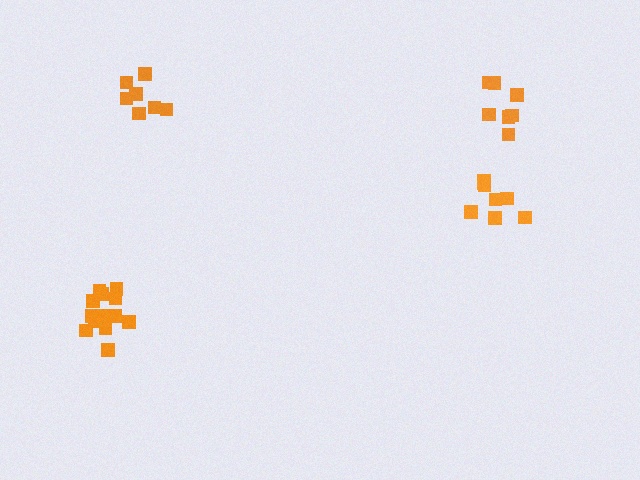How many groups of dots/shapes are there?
There are 4 groups.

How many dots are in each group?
Group 1: 7 dots, Group 2: 8 dots, Group 3: 13 dots, Group 4: 7 dots (35 total).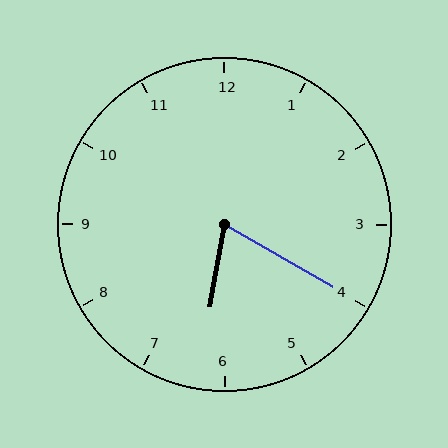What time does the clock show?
6:20.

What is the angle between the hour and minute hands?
Approximately 70 degrees.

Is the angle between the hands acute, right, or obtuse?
It is acute.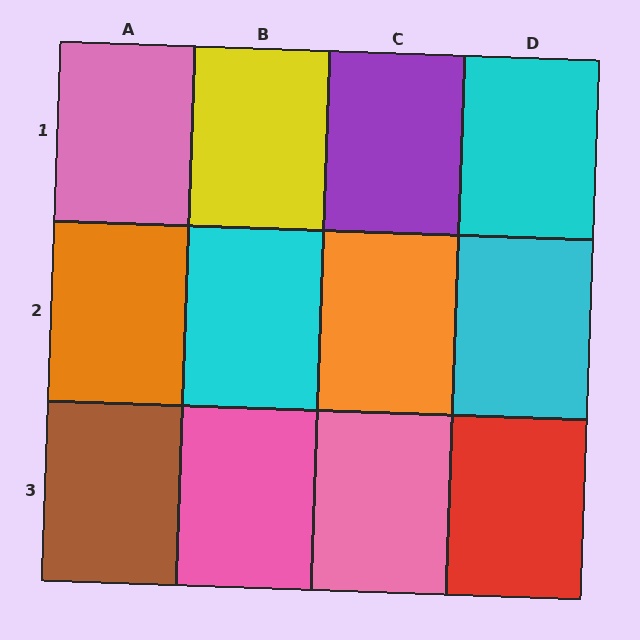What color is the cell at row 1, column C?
Purple.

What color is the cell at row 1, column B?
Yellow.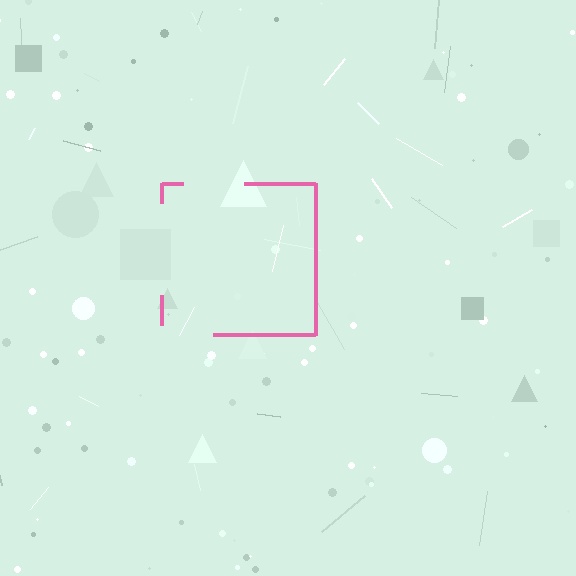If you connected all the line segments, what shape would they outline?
They would outline a square.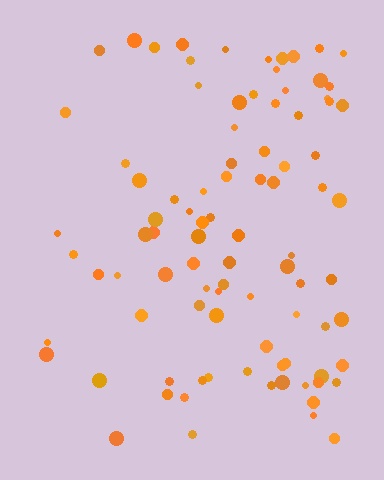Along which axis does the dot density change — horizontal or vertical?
Horizontal.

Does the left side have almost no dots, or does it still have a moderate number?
Still a moderate number, just noticeably fewer than the right.